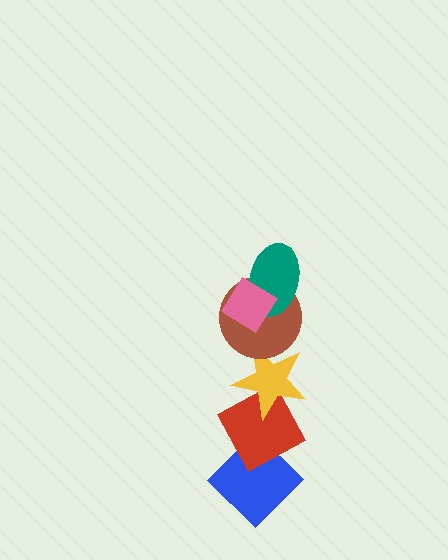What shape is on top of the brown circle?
The teal ellipse is on top of the brown circle.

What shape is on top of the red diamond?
The yellow star is on top of the red diamond.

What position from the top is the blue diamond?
The blue diamond is 6th from the top.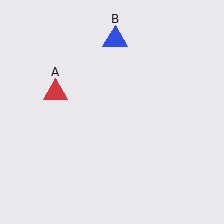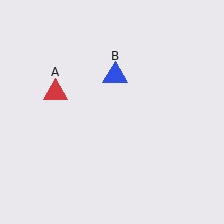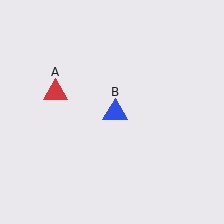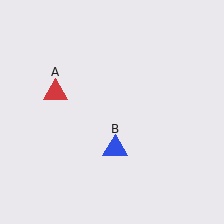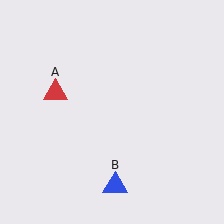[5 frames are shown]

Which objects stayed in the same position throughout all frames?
Red triangle (object A) remained stationary.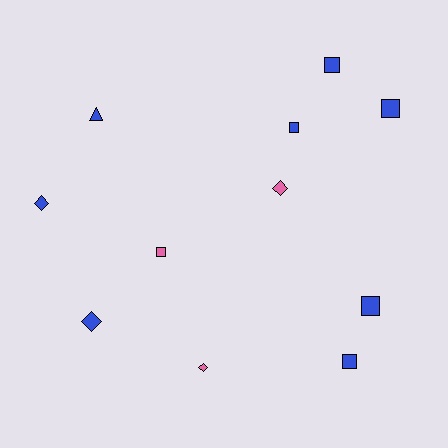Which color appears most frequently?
Blue, with 8 objects.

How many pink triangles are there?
There are no pink triangles.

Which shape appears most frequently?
Square, with 6 objects.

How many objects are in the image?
There are 11 objects.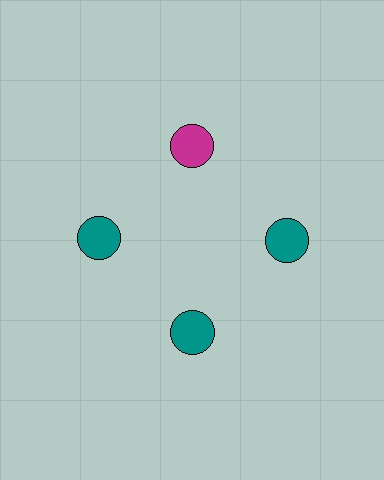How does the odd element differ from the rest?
It has a different color: magenta instead of teal.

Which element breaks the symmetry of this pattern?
The magenta circle at roughly the 12 o'clock position breaks the symmetry. All other shapes are teal circles.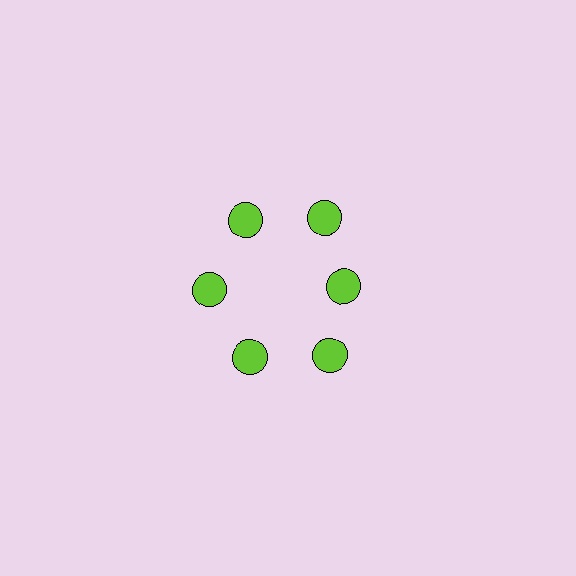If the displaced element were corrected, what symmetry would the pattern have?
It would have 6-fold rotational symmetry — the pattern would map onto itself every 60 degrees.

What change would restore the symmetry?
The symmetry would be restored by moving it outward, back onto the ring so that all 6 circles sit at equal angles and equal distance from the center.